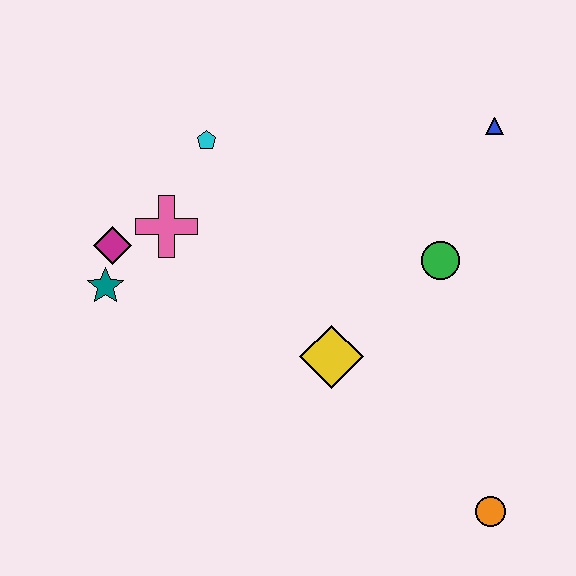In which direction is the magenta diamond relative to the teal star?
The magenta diamond is above the teal star.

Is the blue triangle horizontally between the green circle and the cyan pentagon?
No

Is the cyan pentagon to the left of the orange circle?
Yes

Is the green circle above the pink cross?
No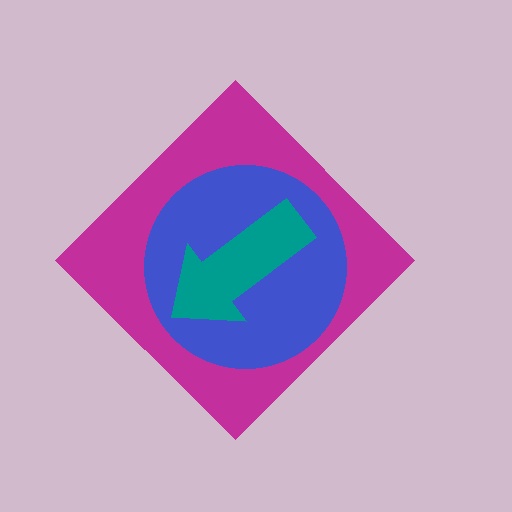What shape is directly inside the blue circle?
The teal arrow.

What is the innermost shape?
The teal arrow.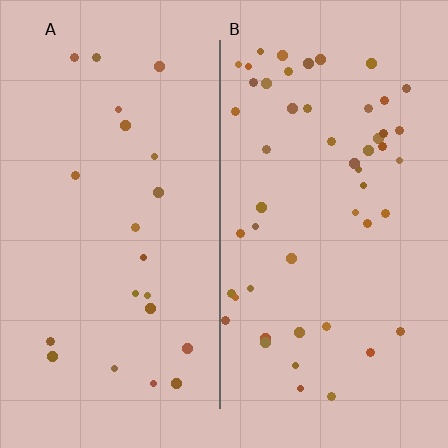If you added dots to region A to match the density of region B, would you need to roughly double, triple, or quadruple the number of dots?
Approximately double.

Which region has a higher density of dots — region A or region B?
B (the right).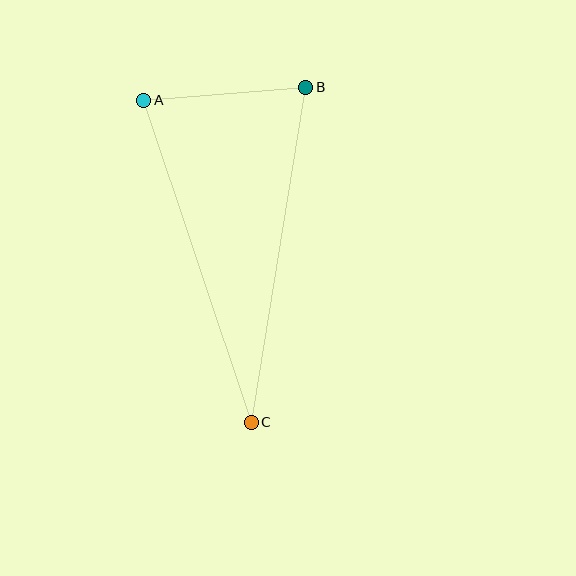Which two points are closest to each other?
Points A and B are closest to each other.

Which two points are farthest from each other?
Points A and C are farthest from each other.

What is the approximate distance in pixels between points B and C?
The distance between B and C is approximately 339 pixels.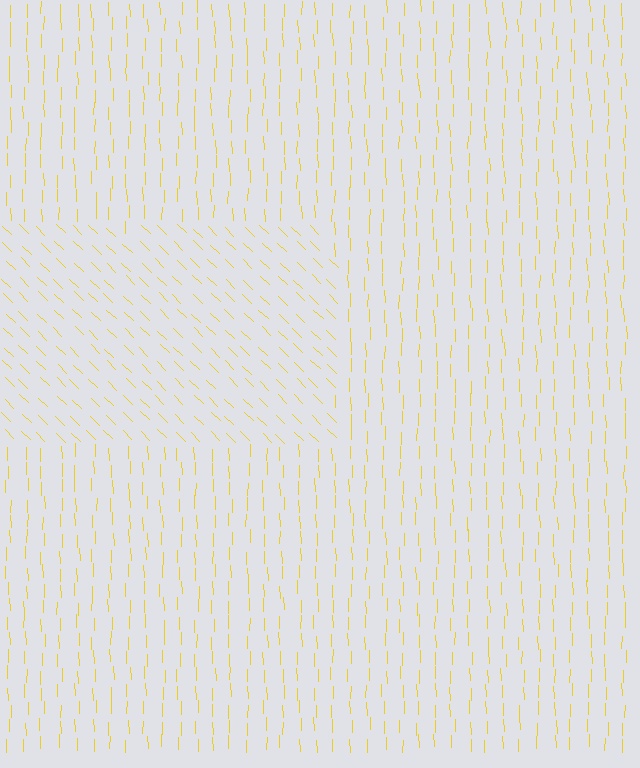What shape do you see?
I see a rectangle.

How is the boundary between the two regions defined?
The boundary is defined purely by a change in line orientation (approximately 45 degrees difference). All lines are the same color and thickness.